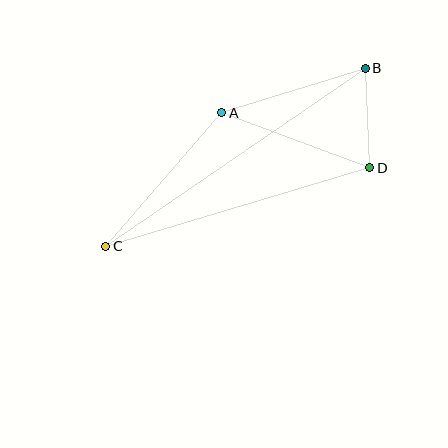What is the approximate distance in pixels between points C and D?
The distance between C and D is approximately 275 pixels.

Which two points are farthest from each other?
Points B and C are farthest from each other.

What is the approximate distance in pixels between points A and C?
The distance between A and C is approximately 177 pixels.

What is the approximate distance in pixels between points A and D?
The distance between A and D is approximately 158 pixels.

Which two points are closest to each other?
Points B and D are closest to each other.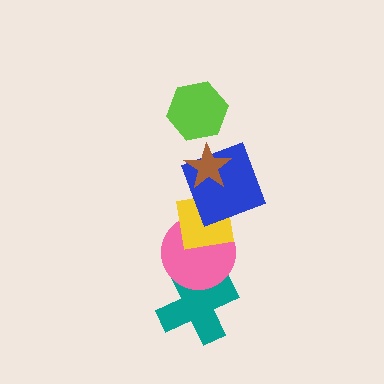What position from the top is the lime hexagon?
The lime hexagon is 1st from the top.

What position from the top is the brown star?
The brown star is 2nd from the top.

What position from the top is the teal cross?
The teal cross is 6th from the top.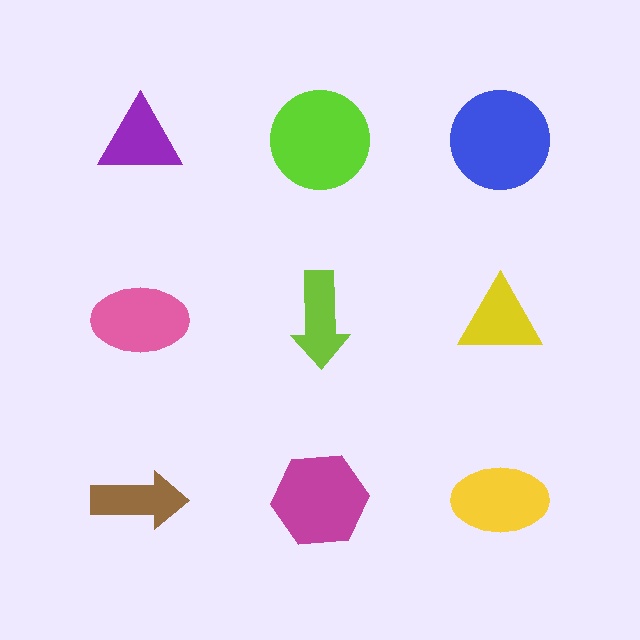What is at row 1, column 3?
A blue circle.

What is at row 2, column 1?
A pink ellipse.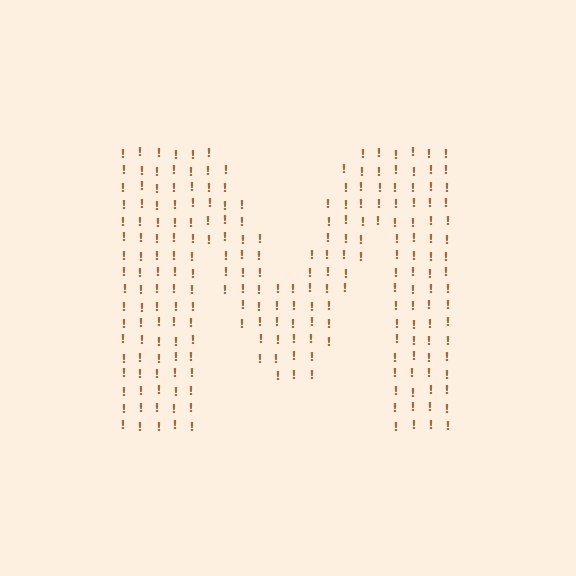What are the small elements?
The small elements are exclamation marks.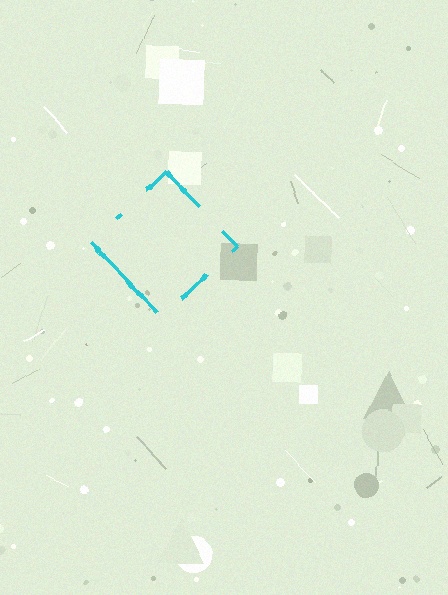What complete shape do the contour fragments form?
The contour fragments form a diamond.